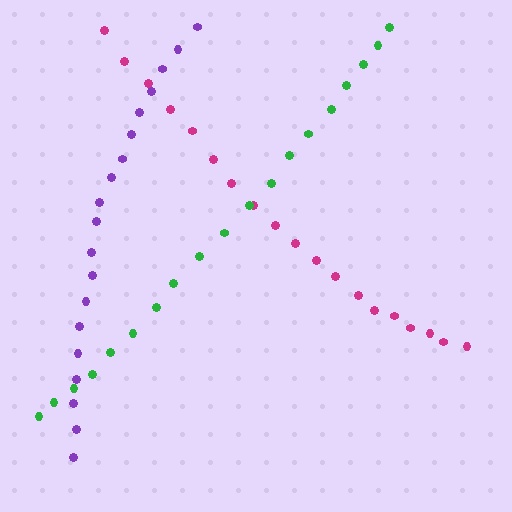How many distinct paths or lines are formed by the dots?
There are 3 distinct paths.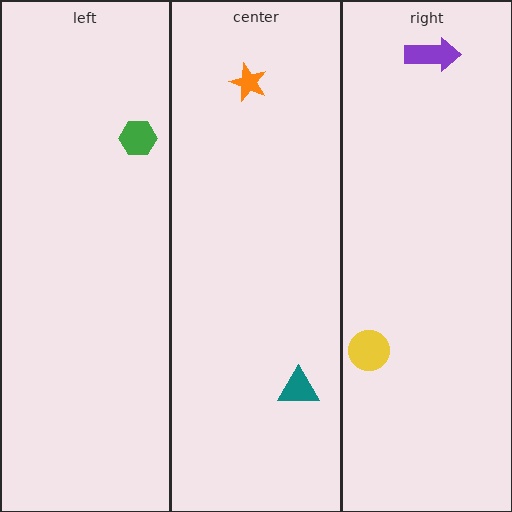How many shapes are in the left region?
1.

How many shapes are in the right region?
2.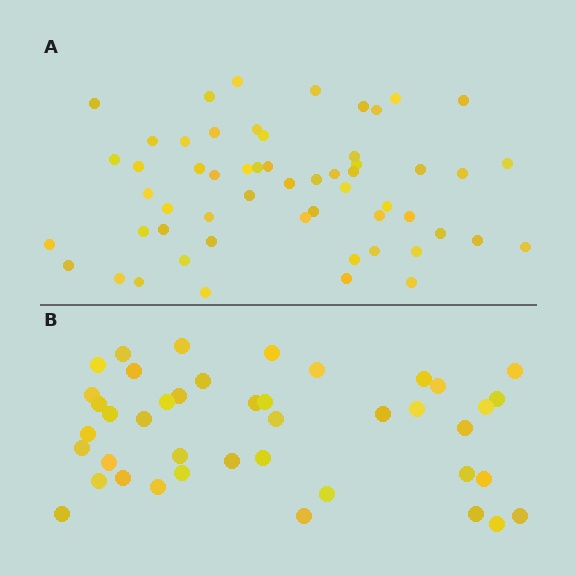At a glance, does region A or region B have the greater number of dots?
Region A (the top region) has more dots.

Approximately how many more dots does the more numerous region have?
Region A has approximately 15 more dots than region B.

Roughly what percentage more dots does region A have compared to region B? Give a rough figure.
About 35% more.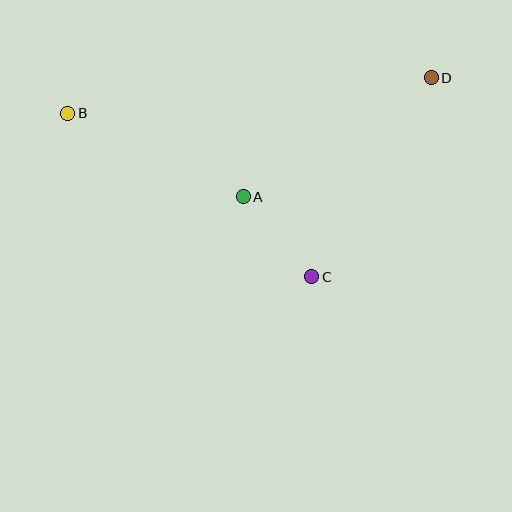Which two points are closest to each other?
Points A and C are closest to each other.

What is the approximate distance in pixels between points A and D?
The distance between A and D is approximately 223 pixels.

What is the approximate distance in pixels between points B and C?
The distance between B and C is approximately 294 pixels.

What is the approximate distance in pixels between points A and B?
The distance between A and B is approximately 194 pixels.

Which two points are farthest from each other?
Points B and D are farthest from each other.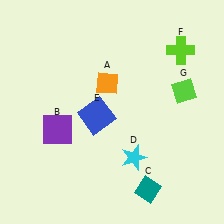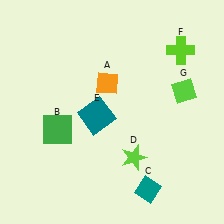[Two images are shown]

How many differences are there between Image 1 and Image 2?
There are 3 differences between the two images.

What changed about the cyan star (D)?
In Image 1, D is cyan. In Image 2, it changed to lime.